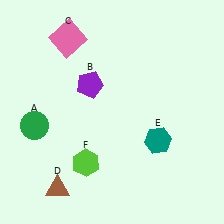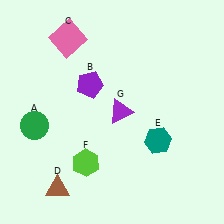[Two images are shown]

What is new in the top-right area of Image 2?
A purple triangle (G) was added in the top-right area of Image 2.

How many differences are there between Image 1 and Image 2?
There is 1 difference between the two images.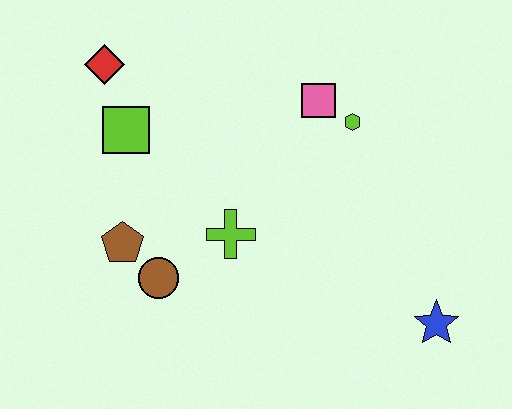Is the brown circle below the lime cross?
Yes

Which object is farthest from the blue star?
The red diamond is farthest from the blue star.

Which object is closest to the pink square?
The lime hexagon is closest to the pink square.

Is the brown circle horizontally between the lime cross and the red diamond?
Yes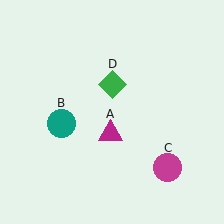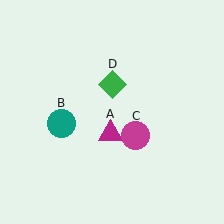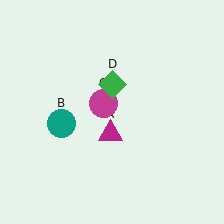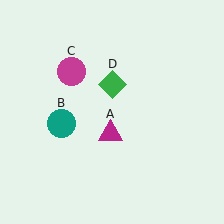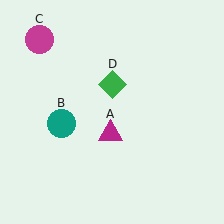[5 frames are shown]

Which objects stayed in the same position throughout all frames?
Magenta triangle (object A) and teal circle (object B) and green diamond (object D) remained stationary.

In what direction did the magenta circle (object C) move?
The magenta circle (object C) moved up and to the left.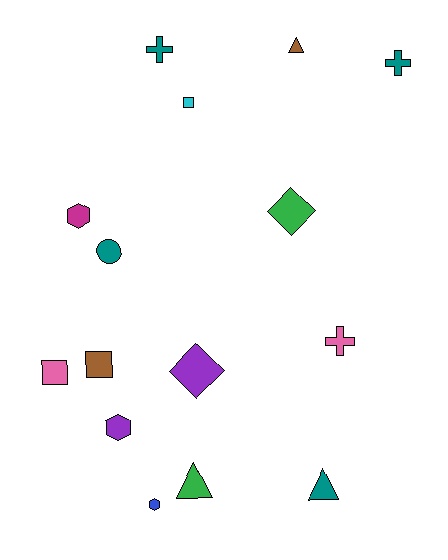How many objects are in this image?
There are 15 objects.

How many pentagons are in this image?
There are no pentagons.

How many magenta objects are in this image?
There is 1 magenta object.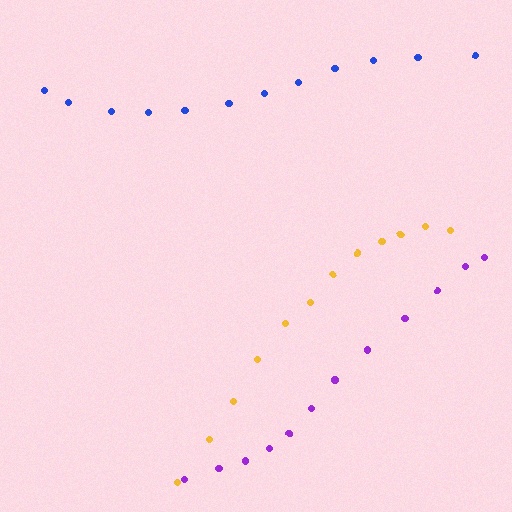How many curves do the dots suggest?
There are 3 distinct paths.